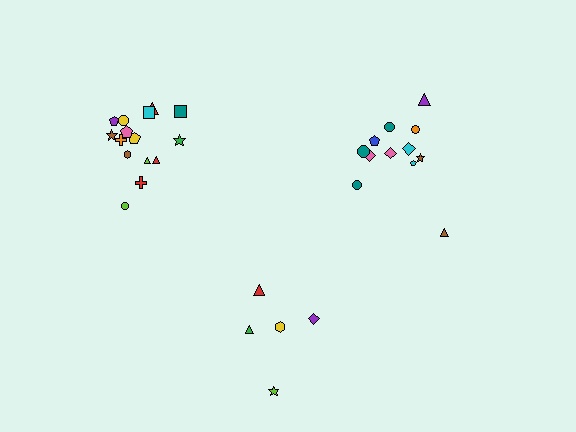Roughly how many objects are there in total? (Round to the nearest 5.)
Roughly 30 objects in total.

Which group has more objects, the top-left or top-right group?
The top-left group.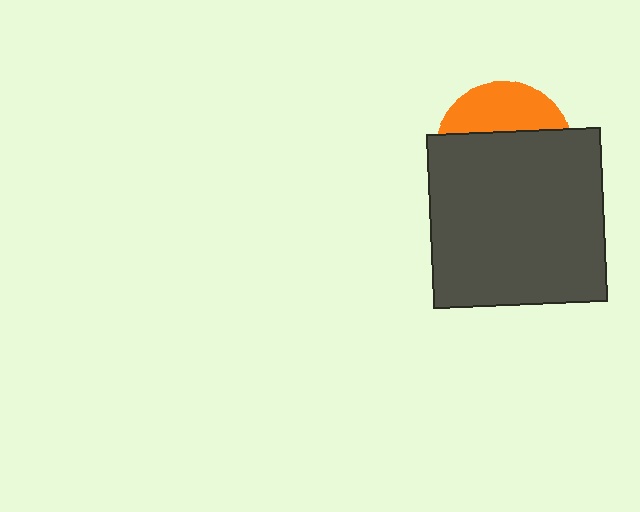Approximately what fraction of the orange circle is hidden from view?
Roughly 67% of the orange circle is hidden behind the dark gray square.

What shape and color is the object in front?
The object in front is a dark gray square.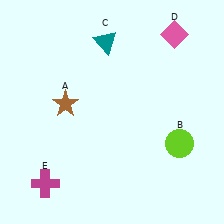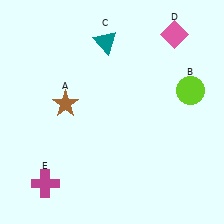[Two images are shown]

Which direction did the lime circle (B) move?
The lime circle (B) moved up.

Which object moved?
The lime circle (B) moved up.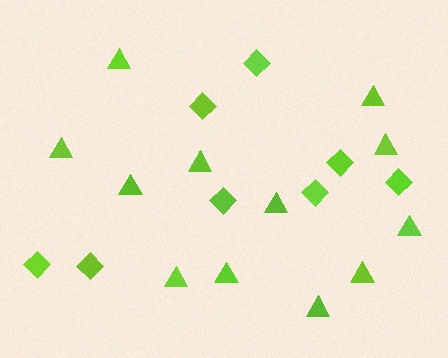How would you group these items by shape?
There are 2 groups: one group of triangles (12) and one group of diamonds (8).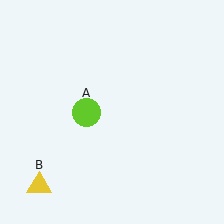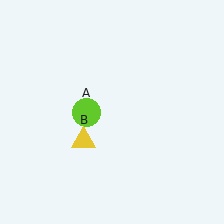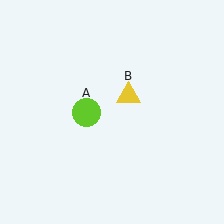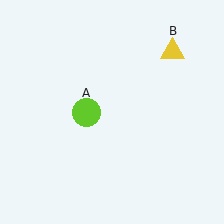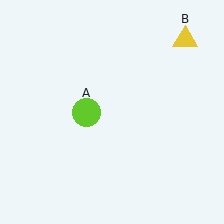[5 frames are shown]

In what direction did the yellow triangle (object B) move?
The yellow triangle (object B) moved up and to the right.